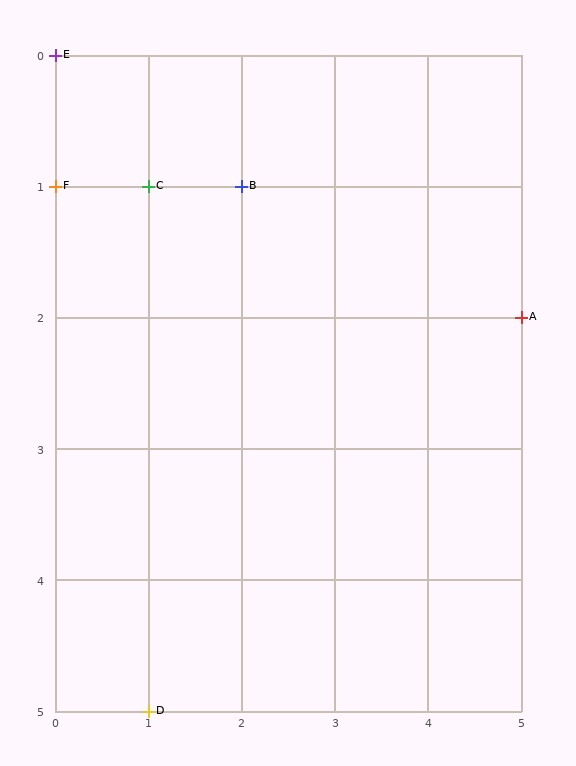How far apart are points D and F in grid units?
Points D and F are 1 column and 4 rows apart (about 4.1 grid units diagonally).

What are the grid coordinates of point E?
Point E is at grid coordinates (0, 0).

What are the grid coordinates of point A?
Point A is at grid coordinates (5, 2).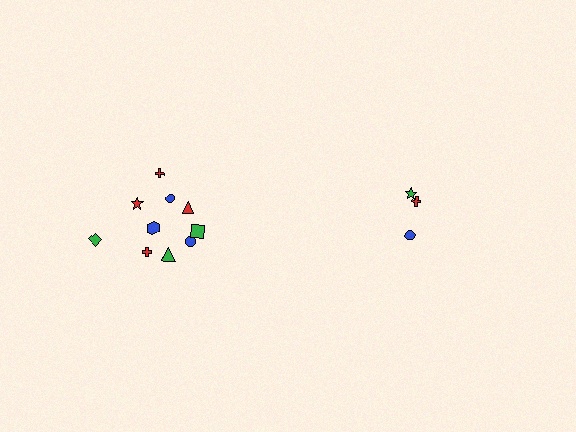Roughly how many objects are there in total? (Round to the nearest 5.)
Roughly 15 objects in total.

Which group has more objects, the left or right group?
The left group.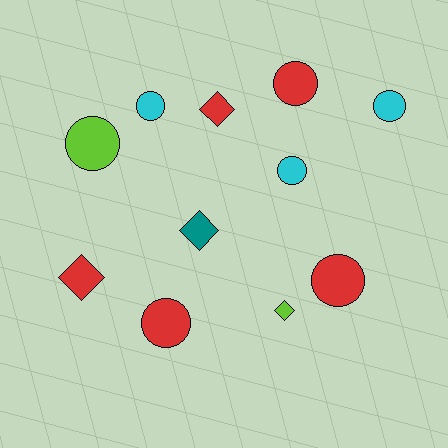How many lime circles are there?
There is 1 lime circle.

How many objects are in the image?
There are 11 objects.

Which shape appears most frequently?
Circle, with 7 objects.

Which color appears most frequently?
Red, with 5 objects.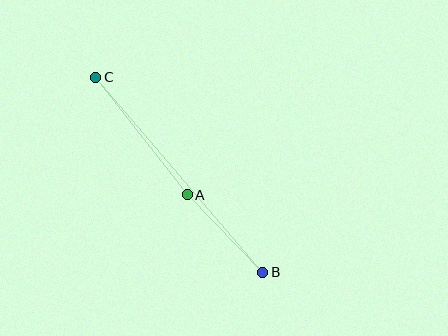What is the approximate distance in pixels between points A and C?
The distance between A and C is approximately 149 pixels.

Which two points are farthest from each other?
Points B and C are farthest from each other.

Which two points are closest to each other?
Points A and B are closest to each other.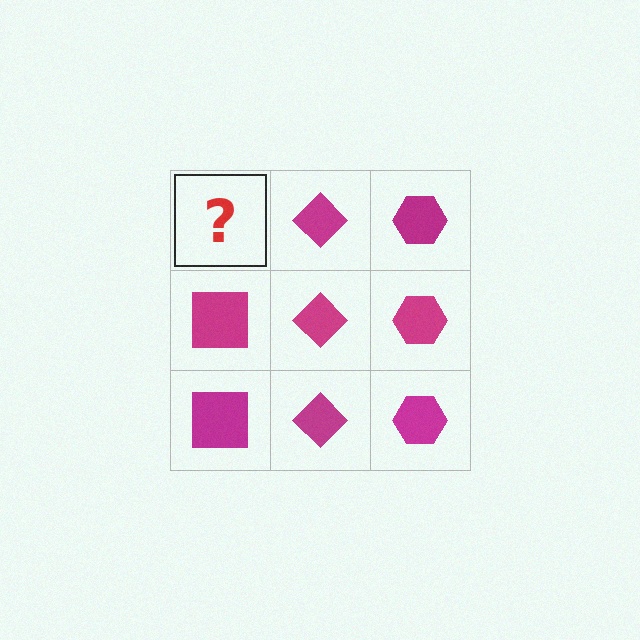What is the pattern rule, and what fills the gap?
The rule is that each column has a consistent shape. The gap should be filled with a magenta square.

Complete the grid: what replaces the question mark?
The question mark should be replaced with a magenta square.